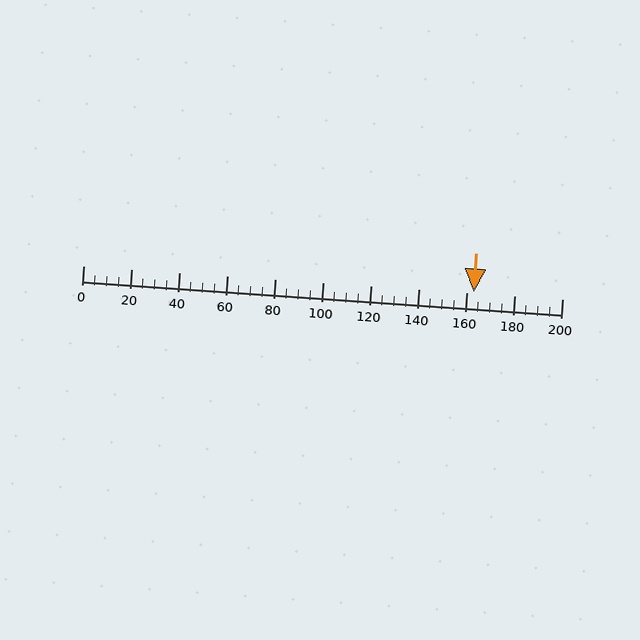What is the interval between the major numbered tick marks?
The major tick marks are spaced 20 units apart.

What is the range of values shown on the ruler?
The ruler shows values from 0 to 200.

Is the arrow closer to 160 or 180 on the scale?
The arrow is closer to 160.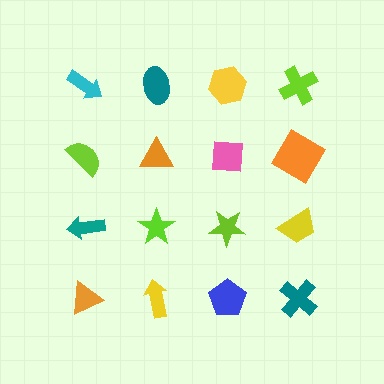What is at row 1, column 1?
A cyan arrow.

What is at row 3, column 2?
A lime star.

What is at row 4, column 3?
A blue pentagon.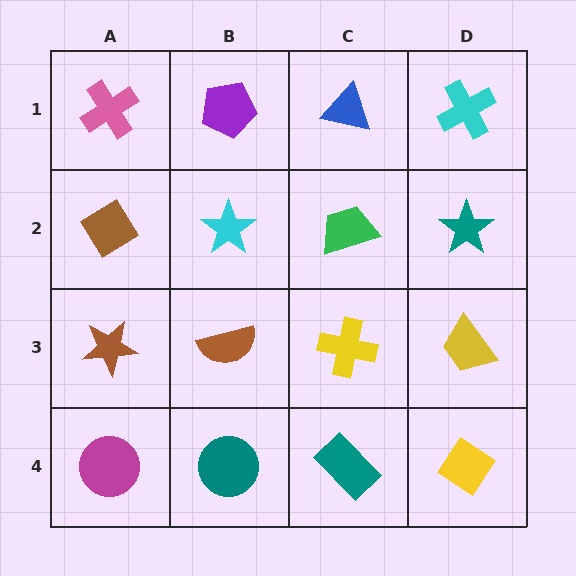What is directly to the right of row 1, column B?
A blue triangle.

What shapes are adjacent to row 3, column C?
A green trapezoid (row 2, column C), a teal rectangle (row 4, column C), a brown semicircle (row 3, column B), a yellow trapezoid (row 3, column D).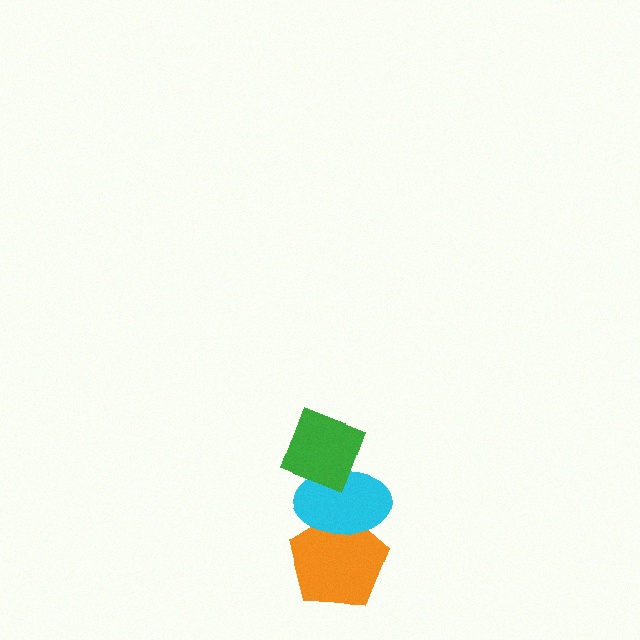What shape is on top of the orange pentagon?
The cyan ellipse is on top of the orange pentagon.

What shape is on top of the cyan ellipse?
The green diamond is on top of the cyan ellipse.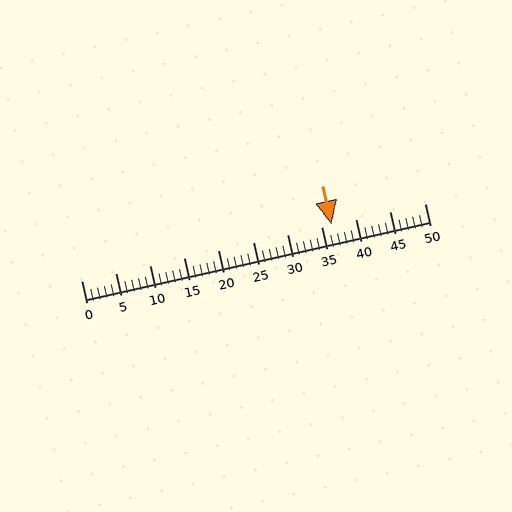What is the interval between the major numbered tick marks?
The major tick marks are spaced 5 units apart.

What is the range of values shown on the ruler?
The ruler shows values from 0 to 50.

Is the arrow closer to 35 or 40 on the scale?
The arrow is closer to 35.